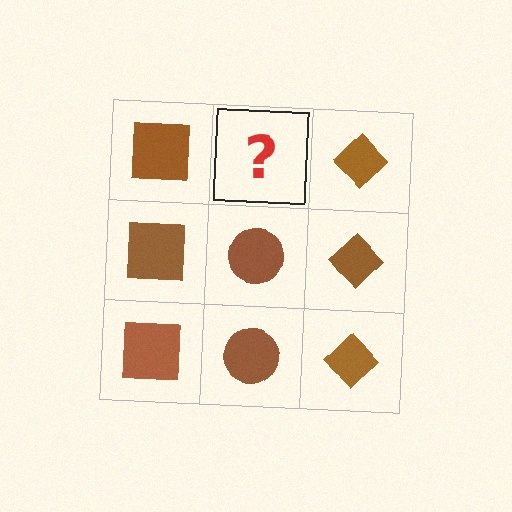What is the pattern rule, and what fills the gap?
The rule is that each column has a consistent shape. The gap should be filled with a brown circle.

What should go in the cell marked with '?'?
The missing cell should contain a brown circle.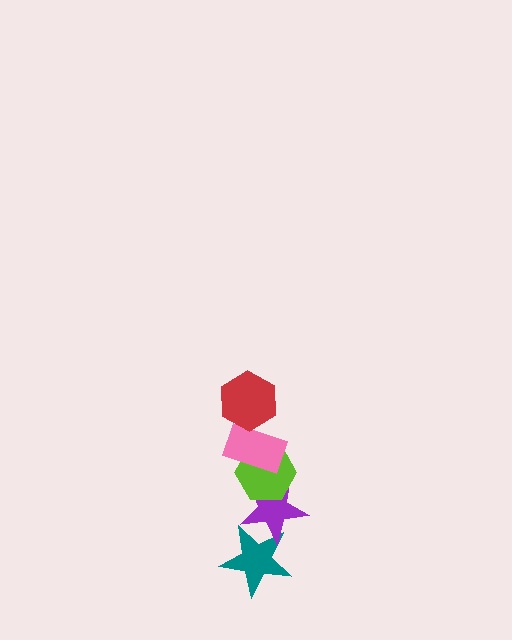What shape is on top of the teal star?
The purple star is on top of the teal star.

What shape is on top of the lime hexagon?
The pink rectangle is on top of the lime hexagon.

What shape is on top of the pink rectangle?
The red hexagon is on top of the pink rectangle.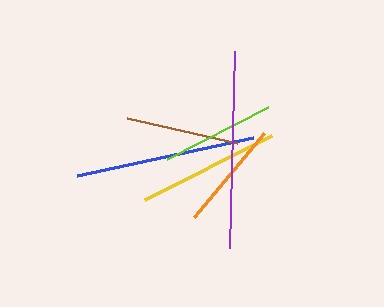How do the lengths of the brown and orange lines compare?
The brown and orange lines are approximately the same length.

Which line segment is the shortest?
The orange line is the shortest at approximately 109 pixels.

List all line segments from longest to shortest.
From longest to shortest: purple, blue, yellow, lime, brown, orange.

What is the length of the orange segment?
The orange segment is approximately 109 pixels long.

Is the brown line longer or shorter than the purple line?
The purple line is longer than the brown line.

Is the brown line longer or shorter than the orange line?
The brown line is longer than the orange line.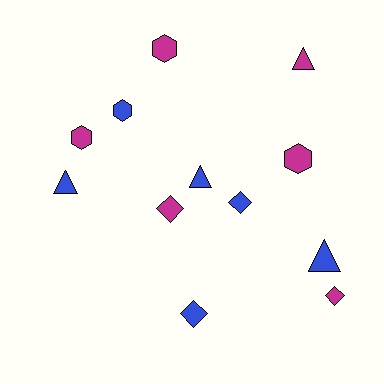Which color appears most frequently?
Blue, with 6 objects.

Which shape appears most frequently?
Triangle, with 4 objects.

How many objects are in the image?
There are 12 objects.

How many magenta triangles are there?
There is 1 magenta triangle.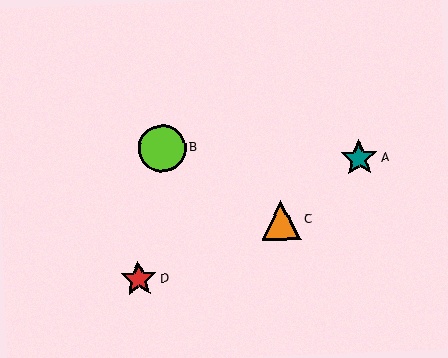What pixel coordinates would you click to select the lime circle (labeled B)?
Click at (162, 149) to select the lime circle B.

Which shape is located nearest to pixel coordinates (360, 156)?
The teal star (labeled A) at (359, 158) is nearest to that location.